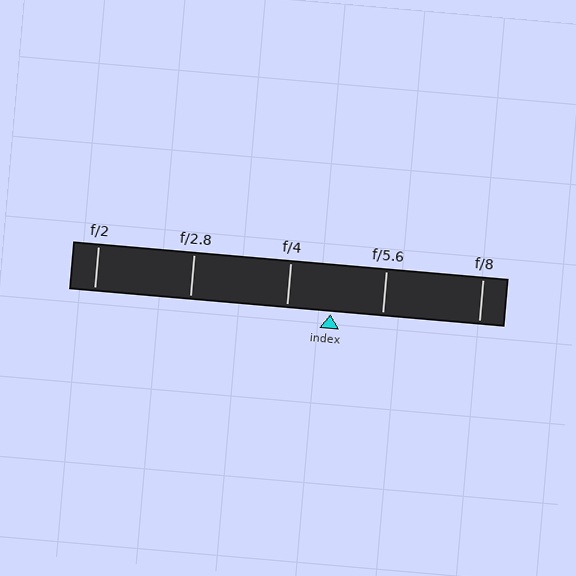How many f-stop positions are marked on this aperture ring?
There are 5 f-stop positions marked.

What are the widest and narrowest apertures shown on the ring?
The widest aperture shown is f/2 and the narrowest is f/8.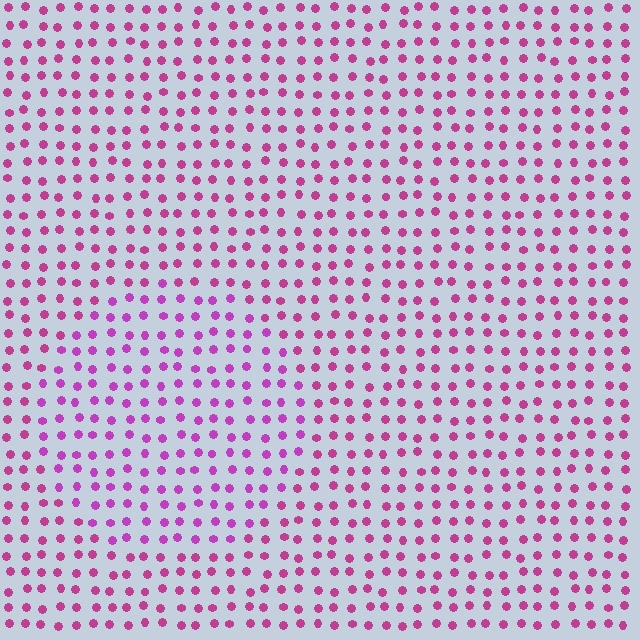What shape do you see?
I see a circle.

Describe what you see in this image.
The image is filled with small magenta elements in a uniform arrangement. A circle-shaped region is visible where the elements are tinted to a slightly different hue, forming a subtle color boundary.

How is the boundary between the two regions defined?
The boundary is defined purely by a slight shift in hue (about 21 degrees). Spacing, size, and orientation are identical on both sides.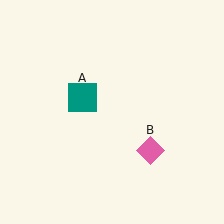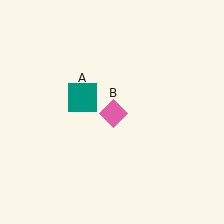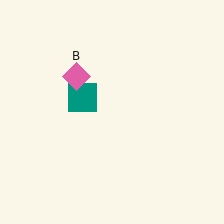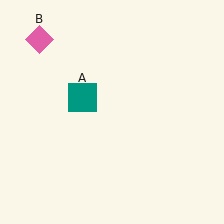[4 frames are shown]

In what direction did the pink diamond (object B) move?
The pink diamond (object B) moved up and to the left.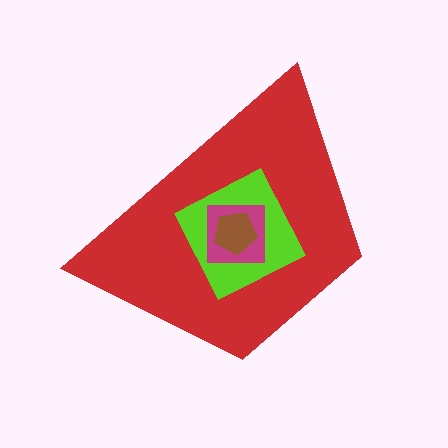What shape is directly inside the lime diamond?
The magenta square.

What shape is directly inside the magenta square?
The brown pentagon.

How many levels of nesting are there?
4.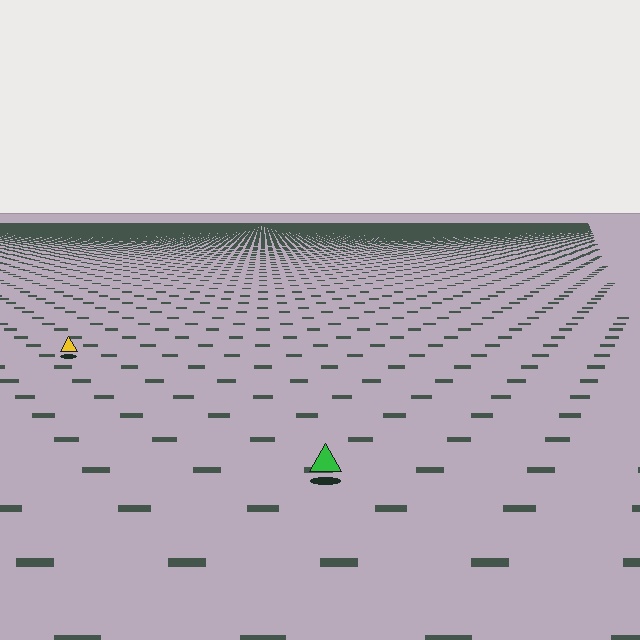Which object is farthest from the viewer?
The yellow triangle is farthest from the viewer. It appears smaller and the ground texture around it is denser.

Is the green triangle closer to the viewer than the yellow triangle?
Yes. The green triangle is closer — you can tell from the texture gradient: the ground texture is coarser near it.